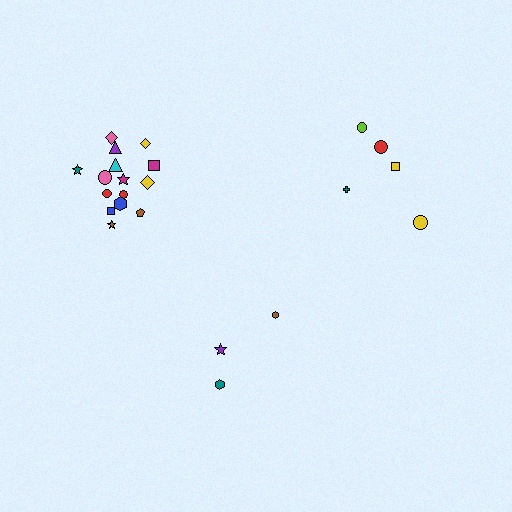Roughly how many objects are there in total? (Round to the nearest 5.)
Roughly 25 objects in total.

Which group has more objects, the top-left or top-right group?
The top-left group.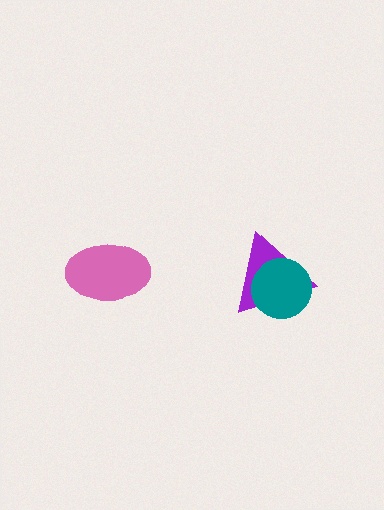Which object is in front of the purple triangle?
The teal circle is in front of the purple triangle.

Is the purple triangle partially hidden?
Yes, it is partially covered by another shape.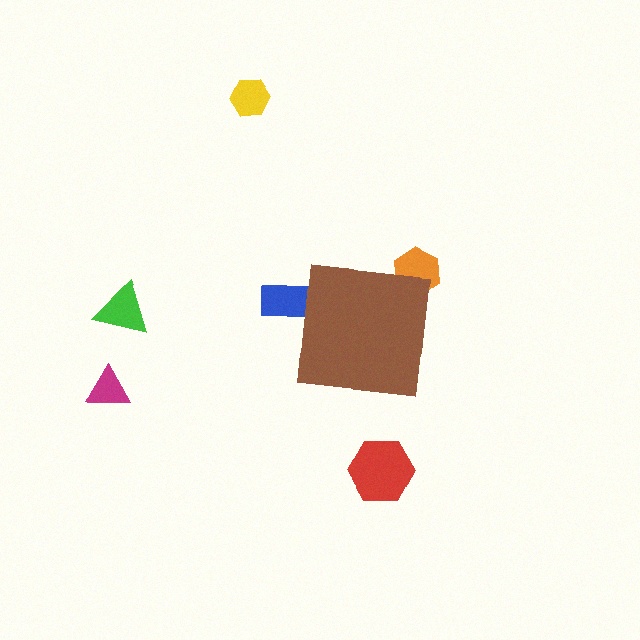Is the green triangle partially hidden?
No, the green triangle is fully visible.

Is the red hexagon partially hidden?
No, the red hexagon is fully visible.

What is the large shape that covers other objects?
A brown square.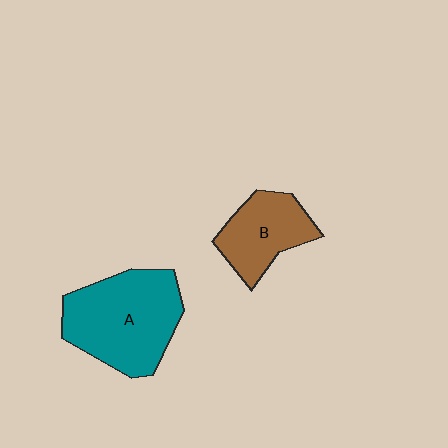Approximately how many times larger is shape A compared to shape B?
Approximately 1.7 times.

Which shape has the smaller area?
Shape B (brown).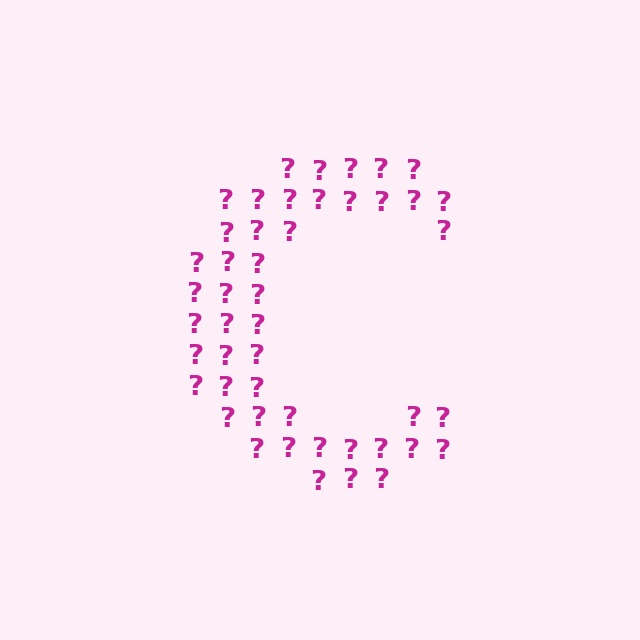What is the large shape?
The large shape is the letter C.